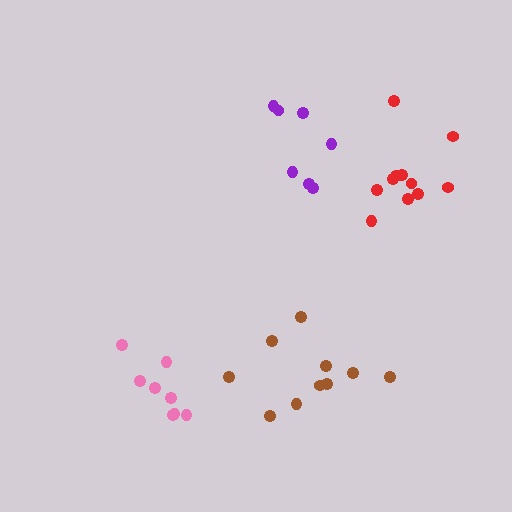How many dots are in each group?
Group 1: 11 dots, Group 2: 7 dots, Group 3: 8 dots, Group 4: 10 dots (36 total).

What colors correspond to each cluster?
The clusters are colored: red, purple, pink, brown.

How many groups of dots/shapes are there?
There are 4 groups.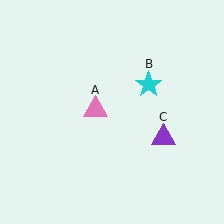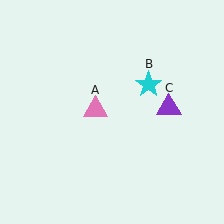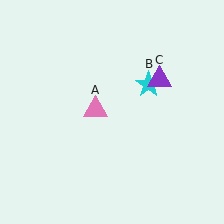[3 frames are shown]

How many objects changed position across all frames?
1 object changed position: purple triangle (object C).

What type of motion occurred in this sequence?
The purple triangle (object C) rotated counterclockwise around the center of the scene.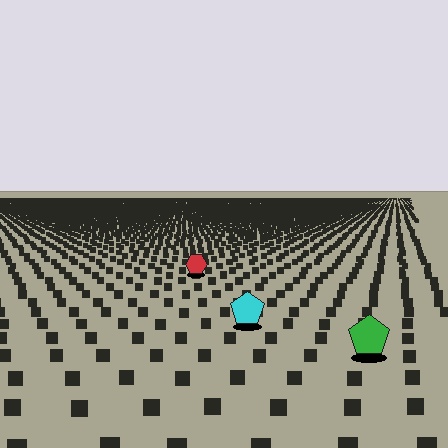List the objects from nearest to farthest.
From nearest to farthest: the green pentagon, the cyan pentagon, the red hexagon.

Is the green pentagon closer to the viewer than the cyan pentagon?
Yes. The green pentagon is closer — you can tell from the texture gradient: the ground texture is coarser near it.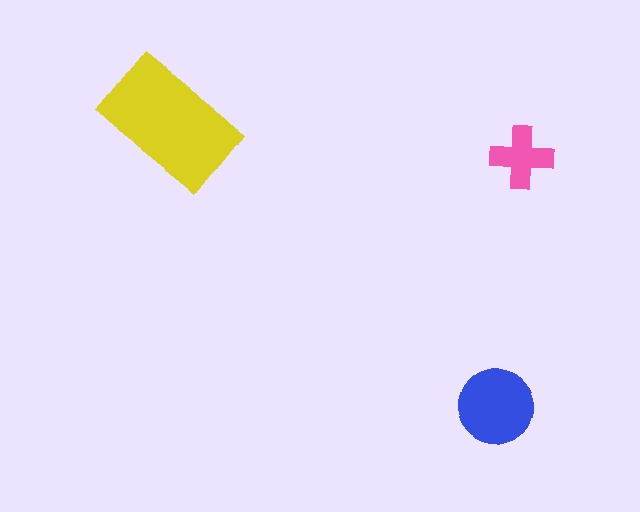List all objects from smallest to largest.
The pink cross, the blue circle, the yellow rectangle.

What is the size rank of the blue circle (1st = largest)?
2nd.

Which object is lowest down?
The blue circle is bottommost.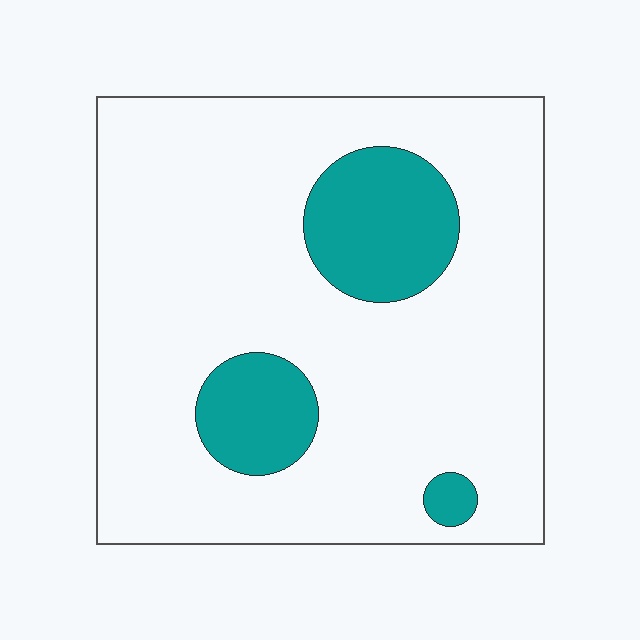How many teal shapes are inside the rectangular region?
3.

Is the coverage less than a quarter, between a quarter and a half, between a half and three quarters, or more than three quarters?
Less than a quarter.